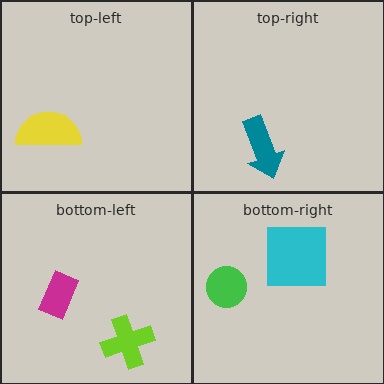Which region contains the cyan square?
The bottom-right region.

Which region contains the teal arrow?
The top-right region.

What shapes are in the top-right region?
The teal arrow.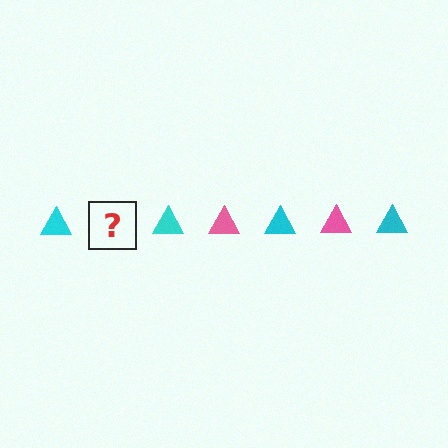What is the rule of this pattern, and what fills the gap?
The rule is that the pattern cycles through cyan, pink triangles. The gap should be filled with a pink triangle.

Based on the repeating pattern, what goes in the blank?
The blank should be a pink triangle.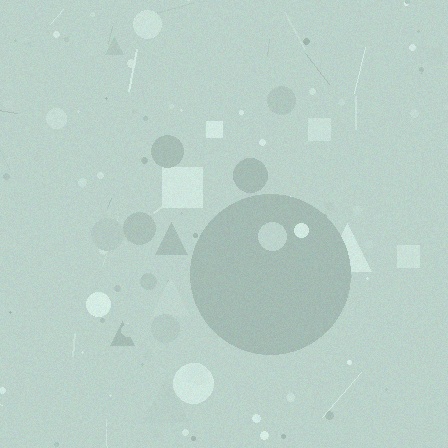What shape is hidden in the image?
A circle is hidden in the image.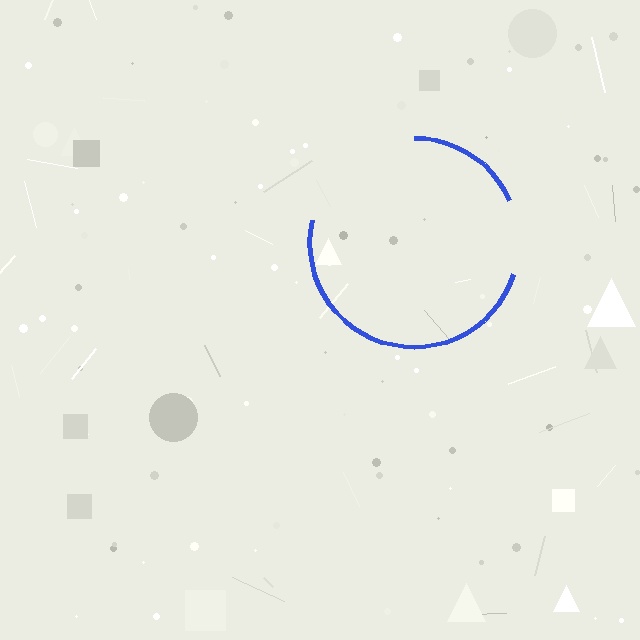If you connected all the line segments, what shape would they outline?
They would outline a circle.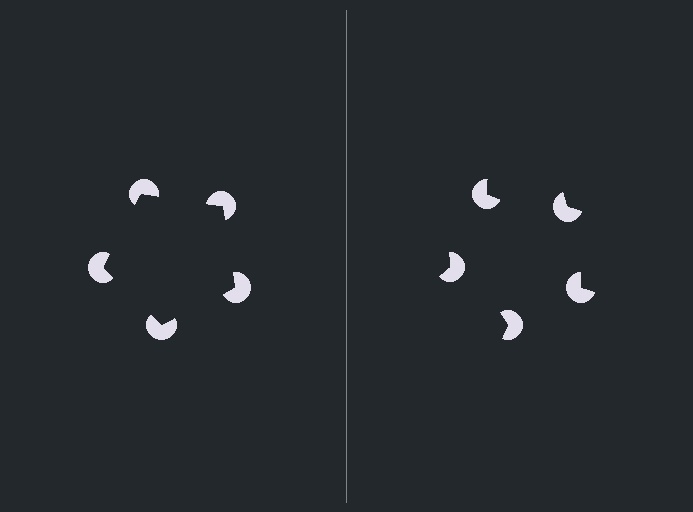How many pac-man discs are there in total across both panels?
10 — 5 on each side.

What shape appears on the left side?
An illusory pentagon.